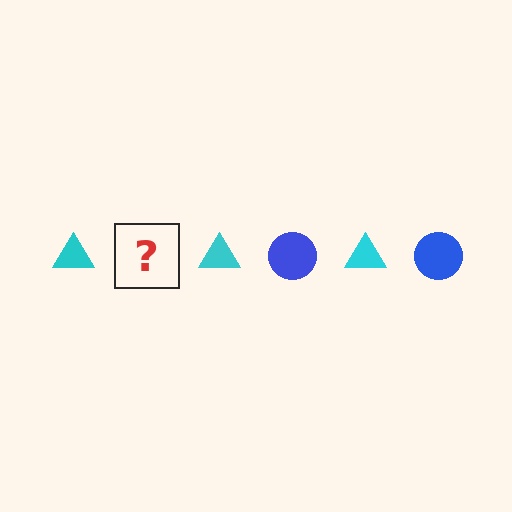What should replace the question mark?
The question mark should be replaced with a blue circle.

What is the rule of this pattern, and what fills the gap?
The rule is that the pattern alternates between cyan triangle and blue circle. The gap should be filled with a blue circle.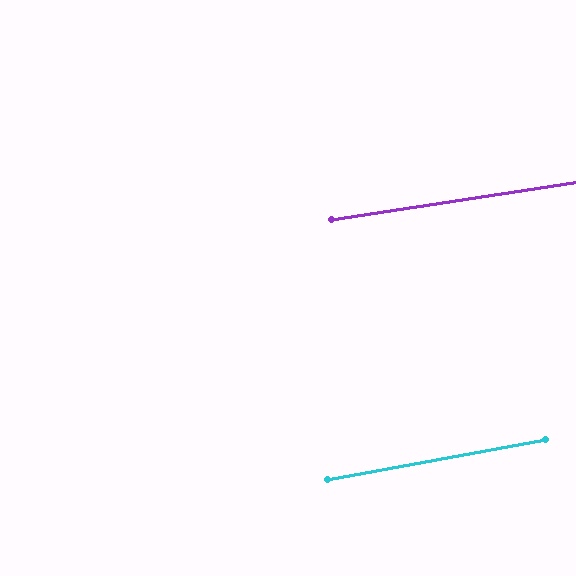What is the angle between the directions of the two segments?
Approximately 2 degrees.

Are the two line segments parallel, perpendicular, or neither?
Parallel — their directions differ by only 1.8°.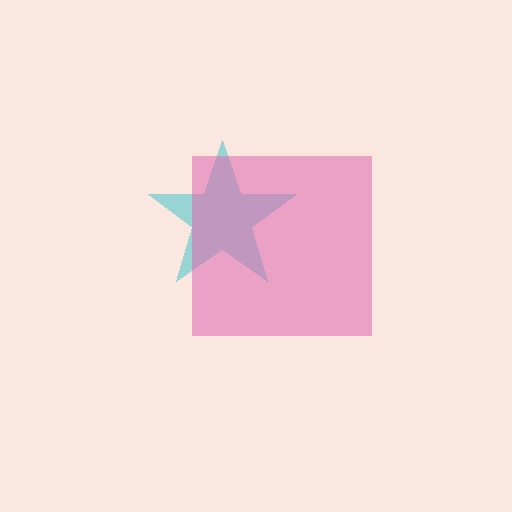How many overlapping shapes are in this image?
There are 2 overlapping shapes in the image.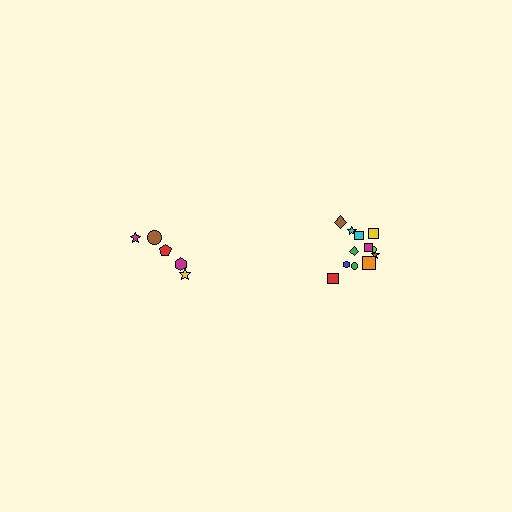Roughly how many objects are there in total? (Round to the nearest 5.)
Roughly 15 objects in total.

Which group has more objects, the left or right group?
The right group.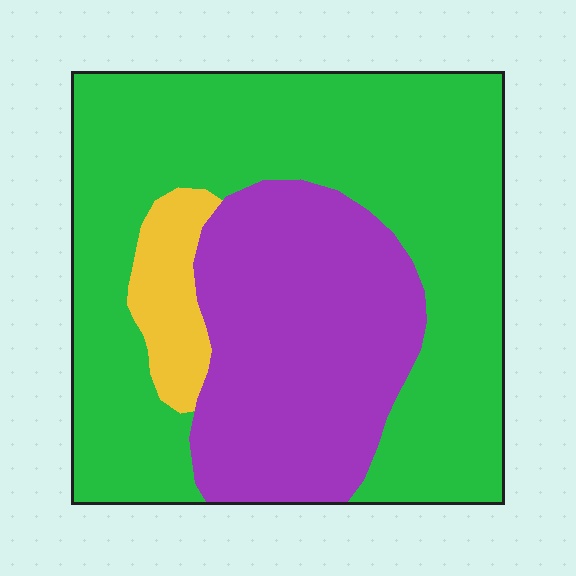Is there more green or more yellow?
Green.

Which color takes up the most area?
Green, at roughly 60%.